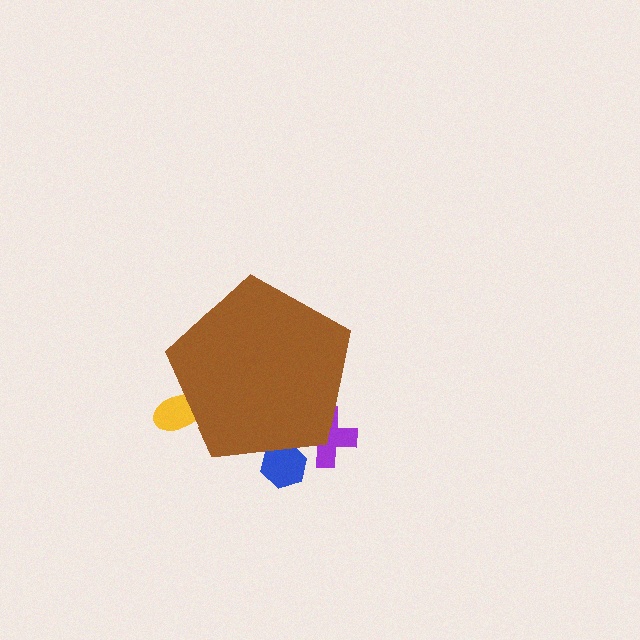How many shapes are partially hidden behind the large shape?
3 shapes are partially hidden.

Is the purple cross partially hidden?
Yes, the purple cross is partially hidden behind the brown pentagon.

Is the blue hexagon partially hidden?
Yes, the blue hexagon is partially hidden behind the brown pentagon.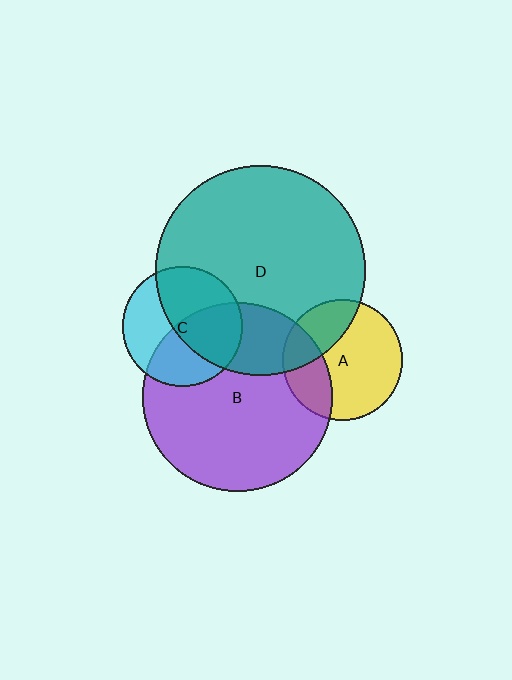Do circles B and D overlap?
Yes.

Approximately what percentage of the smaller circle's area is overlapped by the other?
Approximately 25%.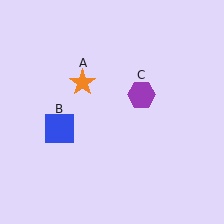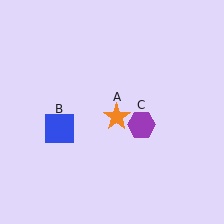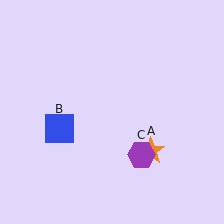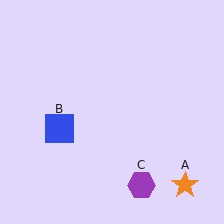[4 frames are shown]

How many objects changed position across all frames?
2 objects changed position: orange star (object A), purple hexagon (object C).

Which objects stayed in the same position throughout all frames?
Blue square (object B) remained stationary.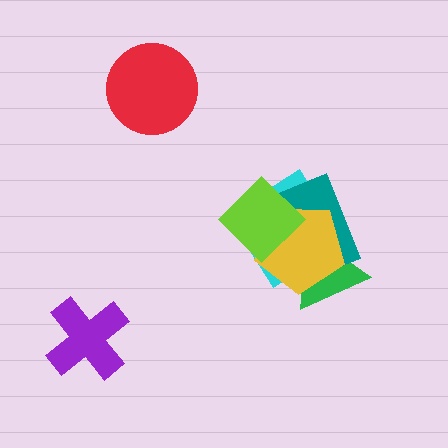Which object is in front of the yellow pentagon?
The lime diamond is in front of the yellow pentagon.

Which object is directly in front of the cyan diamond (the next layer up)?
The green triangle is directly in front of the cyan diamond.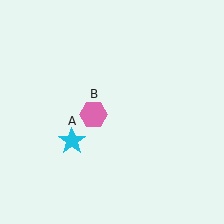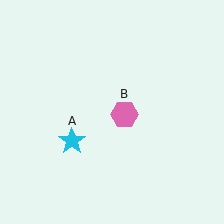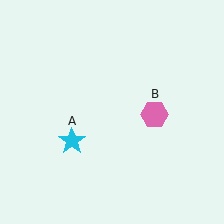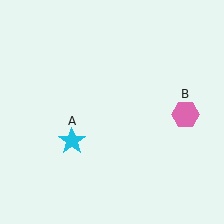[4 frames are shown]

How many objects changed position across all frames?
1 object changed position: pink hexagon (object B).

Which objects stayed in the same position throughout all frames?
Cyan star (object A) remained stationary.